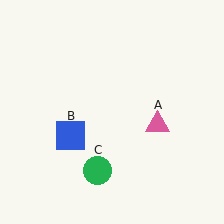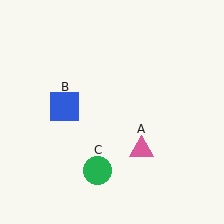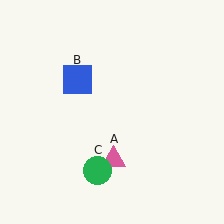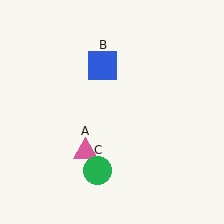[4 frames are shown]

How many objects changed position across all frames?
2 objects changed position: pink triangle (object A), blue square (object B).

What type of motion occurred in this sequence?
The pink triangle (object A), blue square (object B) rotated clockwise around the center of the scene.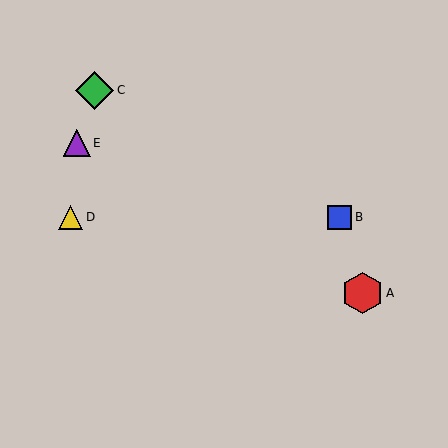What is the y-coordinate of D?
Object D is at y≈217.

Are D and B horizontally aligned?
Yes, both are at y≈217.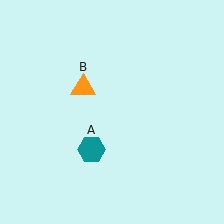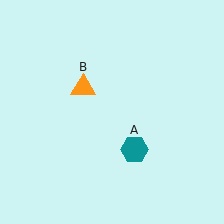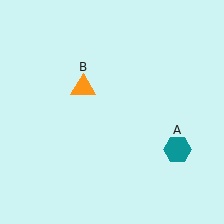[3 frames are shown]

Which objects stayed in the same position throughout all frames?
Orange triangle (object B) remained stationary.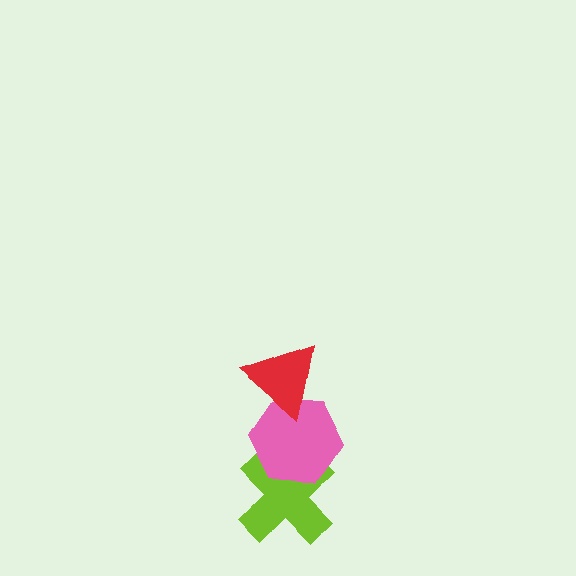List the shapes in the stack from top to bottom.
From top to bottom: the red triangle, the pink hexagon, the lime cross.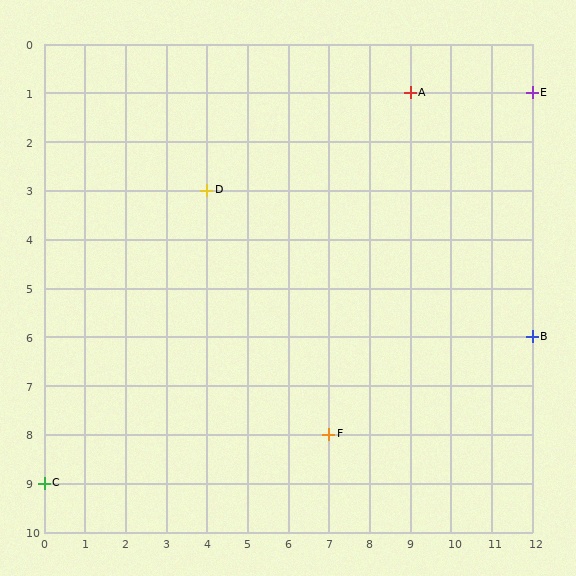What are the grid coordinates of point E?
Point E is at grid coordinates (12, 1).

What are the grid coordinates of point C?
Point C is at grid coordinates (0, 9).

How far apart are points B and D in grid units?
Points B and D are 8 columns and 3 rows apart (about 8.5 grid units diagonally).